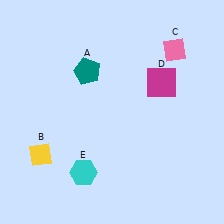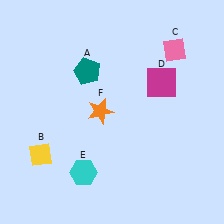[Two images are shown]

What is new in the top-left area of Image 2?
An orange star (F) was added in the top-left area of Image 2.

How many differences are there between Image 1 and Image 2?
There is 1 difference between the two images.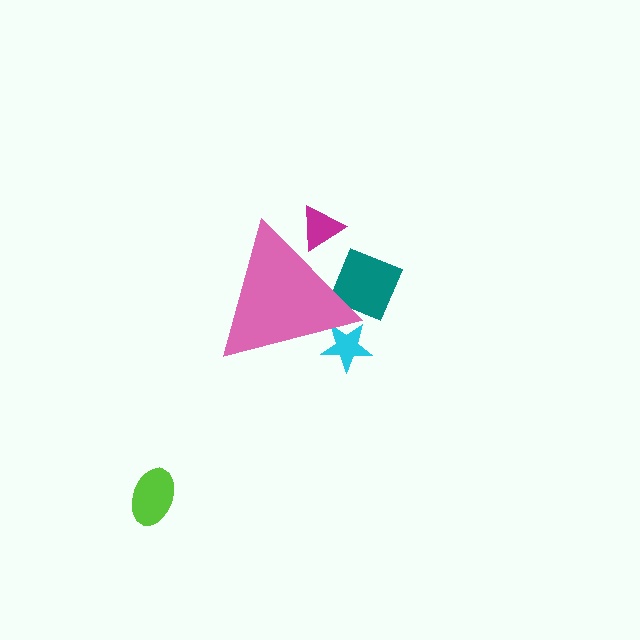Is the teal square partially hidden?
Yes, the teal square is partially hidden behind the pink triangle.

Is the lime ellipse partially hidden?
No, the lime ellipse is fully visible.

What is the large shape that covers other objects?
A pink triangle.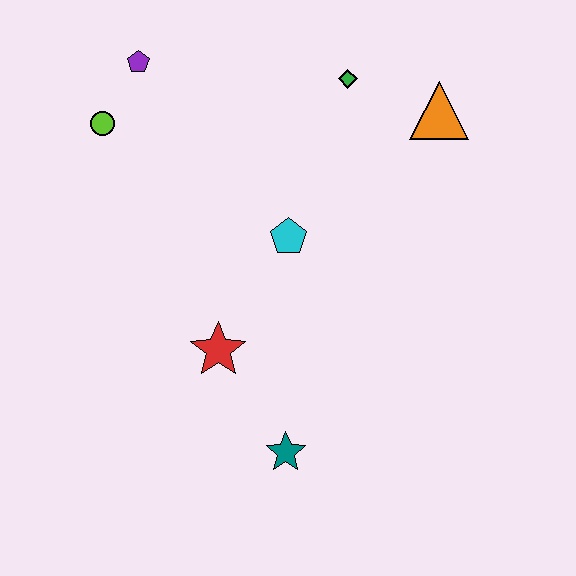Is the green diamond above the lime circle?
Yes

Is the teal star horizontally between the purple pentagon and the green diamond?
Yes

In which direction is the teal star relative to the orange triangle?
The teal star is below the orange triangle.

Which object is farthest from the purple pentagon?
The teal star is farthest from the purple pentagon.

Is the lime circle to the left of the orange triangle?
Yes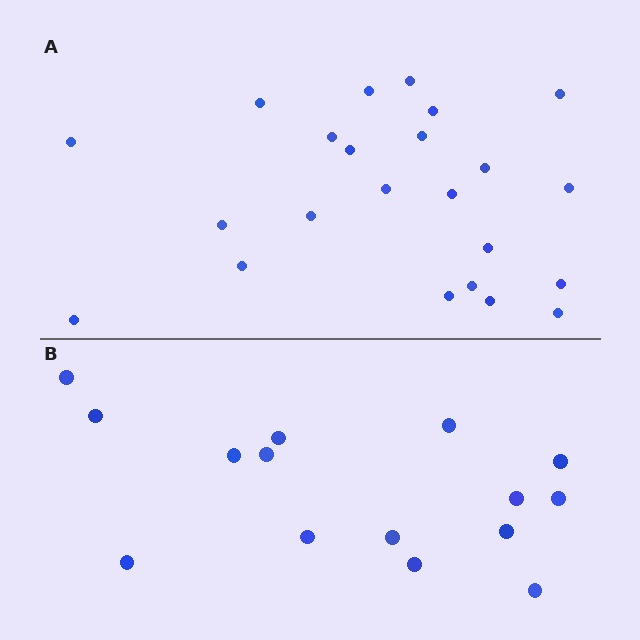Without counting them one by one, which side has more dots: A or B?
Region A (the top region) has more dots.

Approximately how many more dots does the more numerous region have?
Region A has roughly 8 or so more dots than region B.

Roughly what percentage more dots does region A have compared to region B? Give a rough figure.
About 55% more.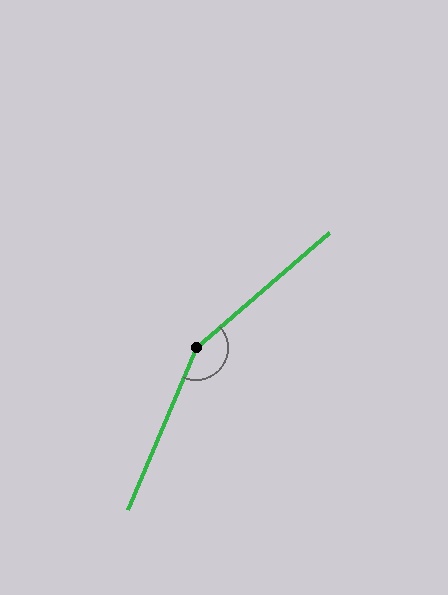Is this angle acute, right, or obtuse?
It is obtuse.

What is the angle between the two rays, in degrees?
Approximately 154 degrees.